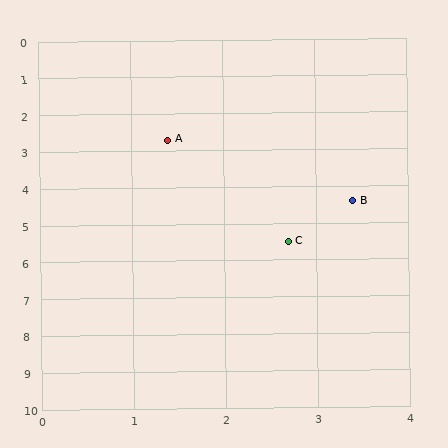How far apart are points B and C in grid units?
Points B and C are about 1.3 grid units apart.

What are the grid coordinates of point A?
Point A is at approximately (1.4, 2.7).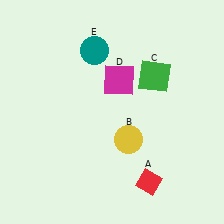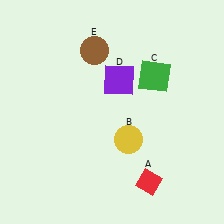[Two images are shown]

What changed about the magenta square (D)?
In Image 1, D is magenta. In Image 2, it changed to purple.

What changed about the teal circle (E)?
In Image 1, E is teal. In Image 2, it changed to brown.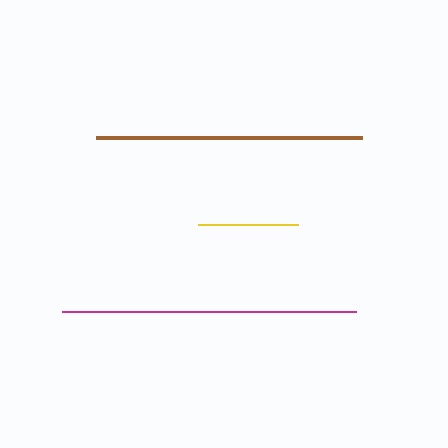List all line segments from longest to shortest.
From longest to shortest: magenta, brown, yellow.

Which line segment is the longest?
The magenta line is the longest at approximately 295 pixels.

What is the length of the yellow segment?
The yellow segment is approximately 100 pixels long.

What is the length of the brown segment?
The brown segment is approximately 266 pixels long.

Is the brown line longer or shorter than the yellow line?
The brown line is longer than the yellow line.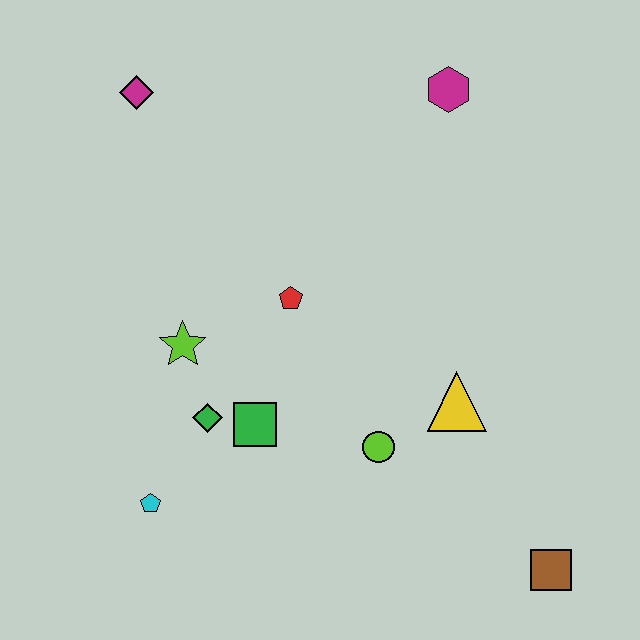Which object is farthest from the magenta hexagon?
The cyan pentagon is farthest from the magenta hexagon.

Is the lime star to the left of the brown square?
Yes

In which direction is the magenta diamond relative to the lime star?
The magenta diamond is above the lime star.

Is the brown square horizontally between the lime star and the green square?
No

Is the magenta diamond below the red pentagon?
No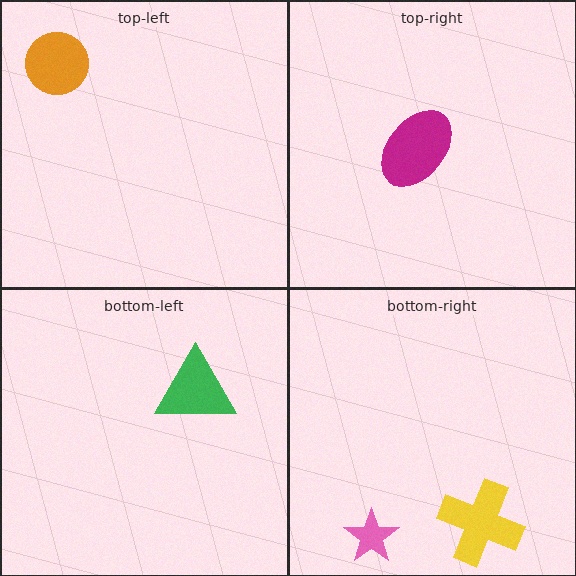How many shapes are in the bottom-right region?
2.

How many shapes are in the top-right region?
1.